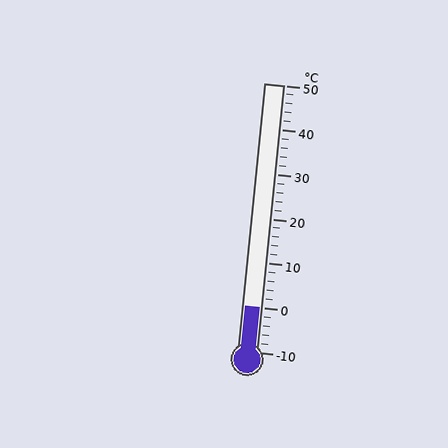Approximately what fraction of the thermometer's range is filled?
The thermometer is filled to approximately 15% of its range.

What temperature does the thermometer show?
The thermometer shows approximately 0°C.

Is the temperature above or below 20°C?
The temperature is below 20°C.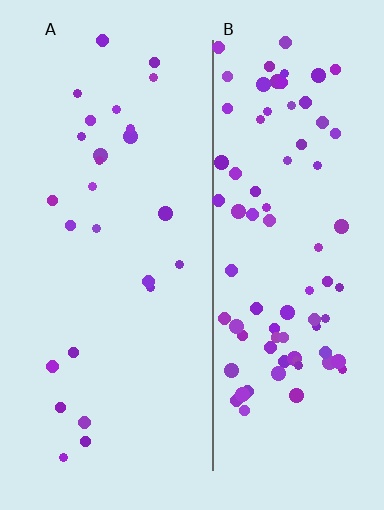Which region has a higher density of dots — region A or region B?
B (the right).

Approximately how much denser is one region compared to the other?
Approximately 3.3× — region B over region A.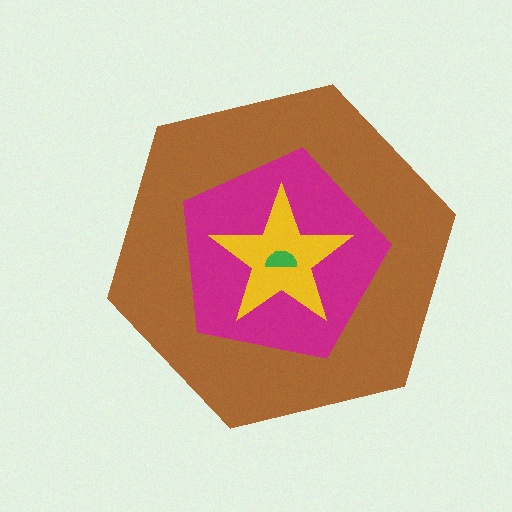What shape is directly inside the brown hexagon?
The magenta pentagon.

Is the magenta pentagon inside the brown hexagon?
Yes.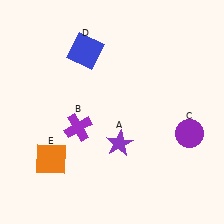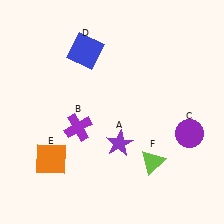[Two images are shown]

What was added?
A lime triangle (F) was added in Image 2.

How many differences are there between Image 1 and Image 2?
There is 1 difference between the two images.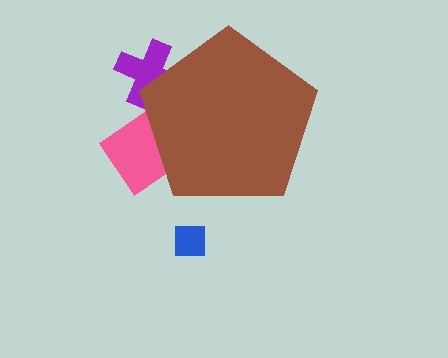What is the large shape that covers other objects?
A brown pentagon.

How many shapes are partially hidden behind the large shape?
2 shapes are partially hidden.